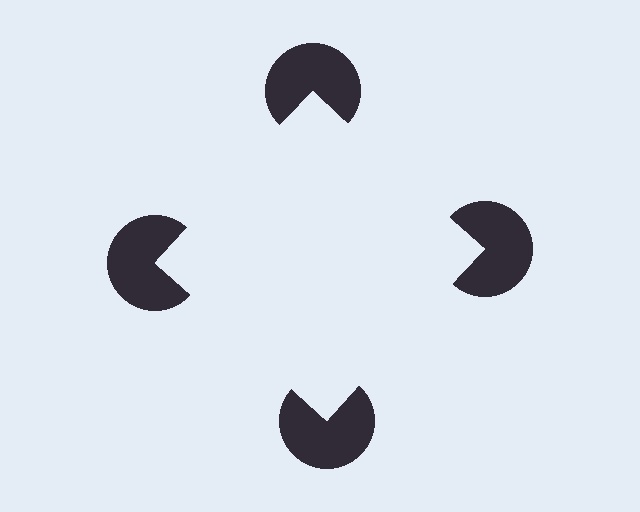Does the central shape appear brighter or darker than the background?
It typically appears slightly brighter than the background, even though no actual brightness change is drawn.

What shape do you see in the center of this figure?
An illusory square — its edges are inferred from the aligned wedge cuts in the pac-man discs, not physically drawn.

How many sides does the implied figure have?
4 sides.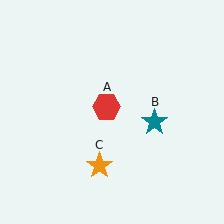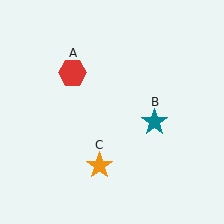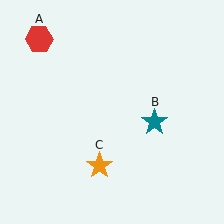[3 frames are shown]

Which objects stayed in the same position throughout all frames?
Teal star (object B) and orange star (object C) remained stationary.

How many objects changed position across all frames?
1 object changed position: red hexagon (object A).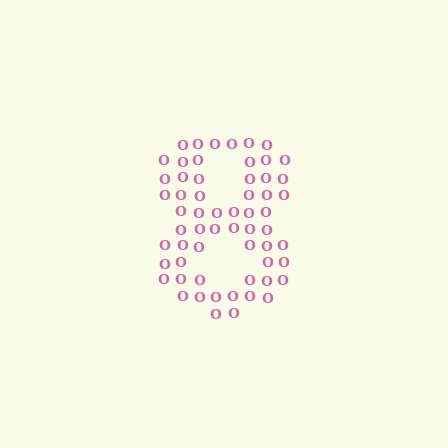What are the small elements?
The small elements are letter O's.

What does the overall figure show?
The overall figure shows the digit 8.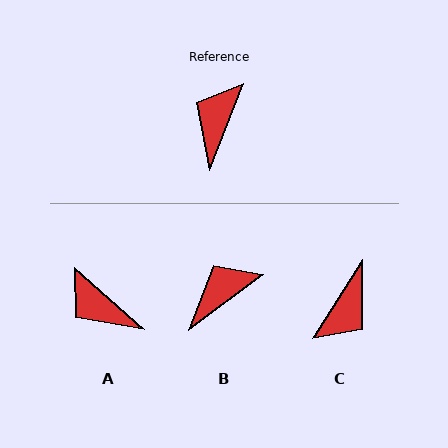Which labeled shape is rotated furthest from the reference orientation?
C, about 169 degrees away.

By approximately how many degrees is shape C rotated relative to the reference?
Approximately 169 degrees counter-clockwise.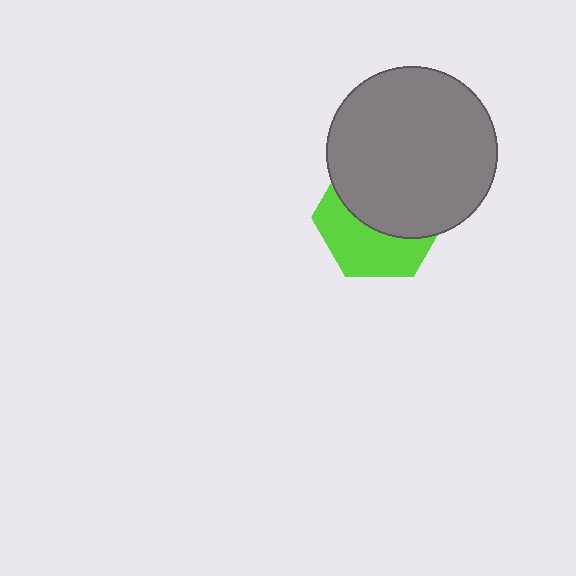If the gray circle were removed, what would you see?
You would see the complete lime hexagon.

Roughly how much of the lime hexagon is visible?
A small part of it is visible (roughly 44%).